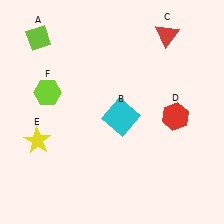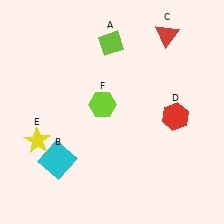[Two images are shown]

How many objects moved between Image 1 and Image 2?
3 objects moved between the two images.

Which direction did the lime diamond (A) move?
The lime diamond (A) moved right.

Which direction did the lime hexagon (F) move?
The lime hexagon (F) moved right.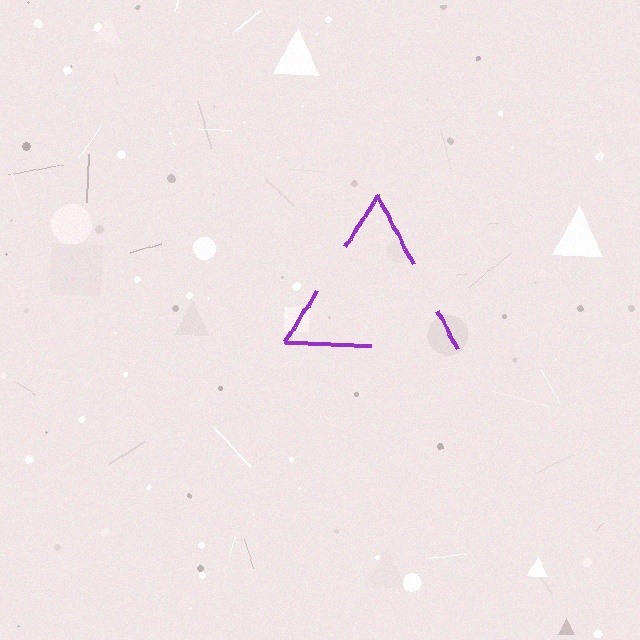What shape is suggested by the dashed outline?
The dashed outline suggests a triangle.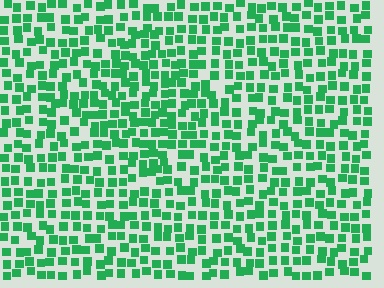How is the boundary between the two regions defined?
The boundary is defined by a change in element density (approximately 1.4x ratio). All elements are the same color, size, and shape.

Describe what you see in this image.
The image contains small green elements arranged at two different densities. A diamond-shaped region is visible where the elements are more densely packed than the surrounding area.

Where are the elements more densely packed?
The elements are more densely packed inside the diamond boundary.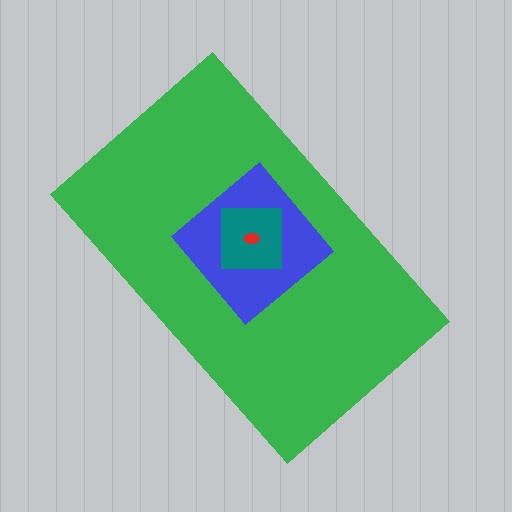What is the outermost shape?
The green rectangle.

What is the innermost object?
The red ellipse.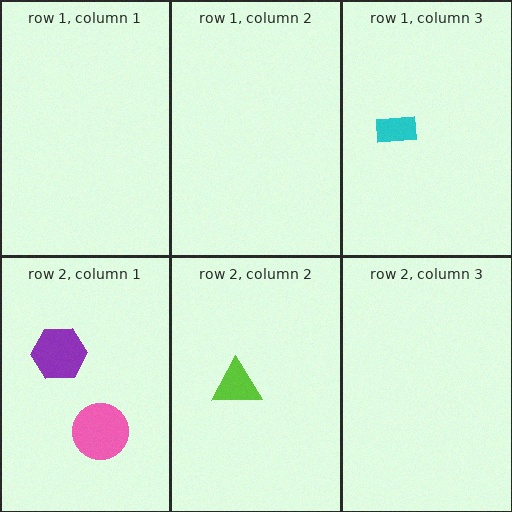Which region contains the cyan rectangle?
The row 1, column 3 region.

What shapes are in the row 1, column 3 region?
The cyan rectangle.